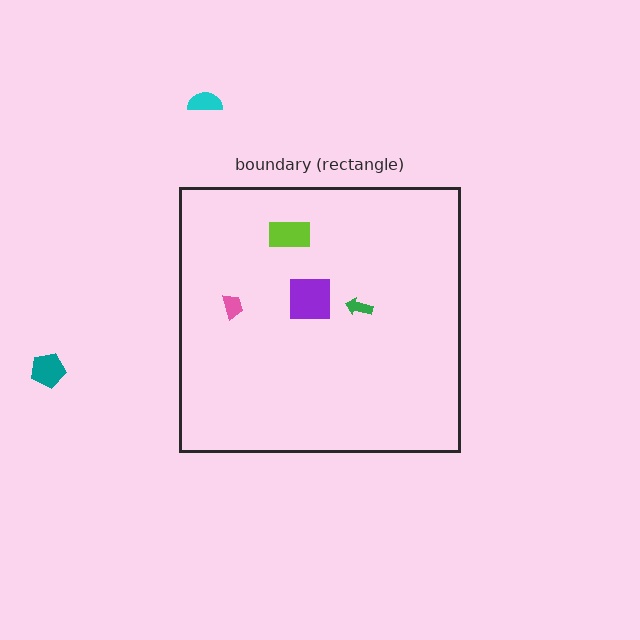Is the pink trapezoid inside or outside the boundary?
Inside.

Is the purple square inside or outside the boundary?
Inside.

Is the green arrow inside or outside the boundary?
Inside.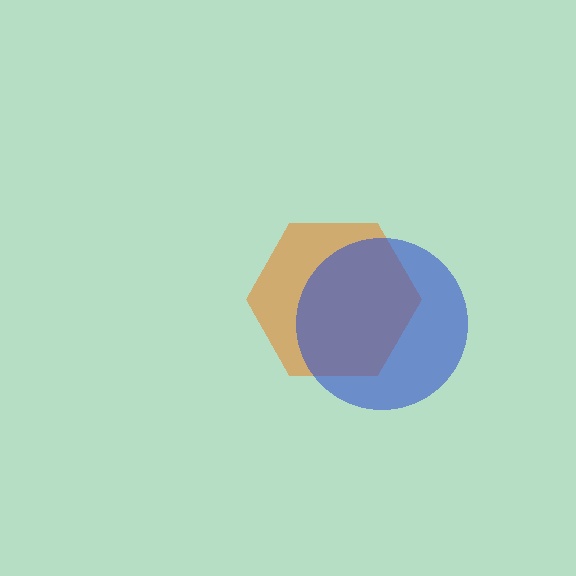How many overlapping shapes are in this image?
There are 2 overlapping shapes in the image.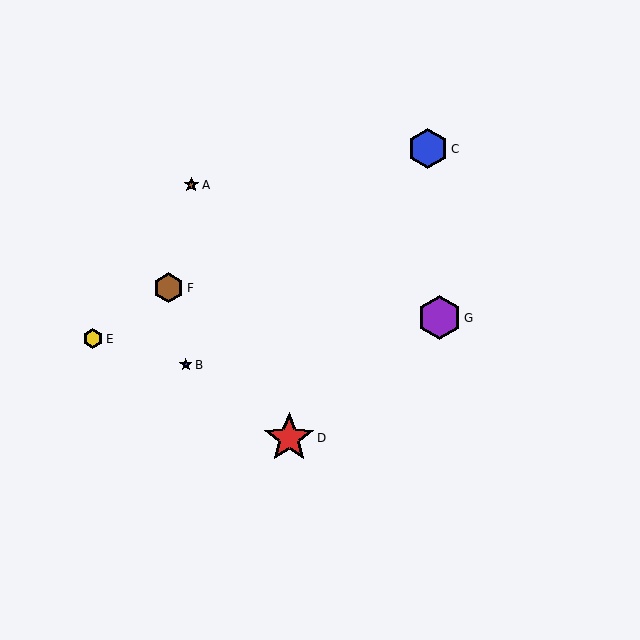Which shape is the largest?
The red star (labeled D) is the largest.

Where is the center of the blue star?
The center of the blue star is at (186, 365).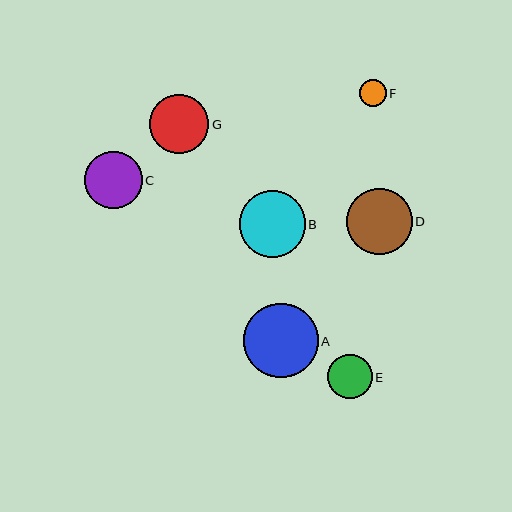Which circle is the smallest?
Circle F is the smallest with a size of approximately 27 pixels.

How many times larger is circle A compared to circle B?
Circle A is approximately 1.1 times the size of circle B.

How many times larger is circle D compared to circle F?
Circle D is approximately 2.5 times the size of circle F.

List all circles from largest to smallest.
From largest to smallest: A, B, D, G, C, E, F.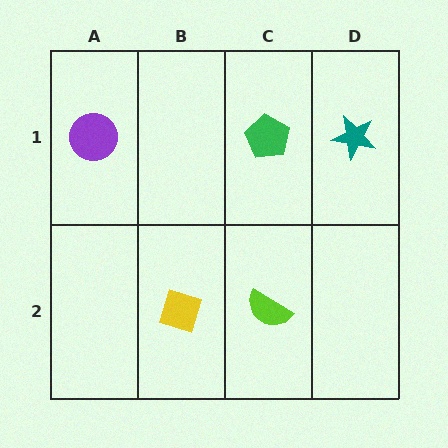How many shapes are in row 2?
2 shapes.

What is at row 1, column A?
A purple circle.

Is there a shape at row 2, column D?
No, that cell is empty.